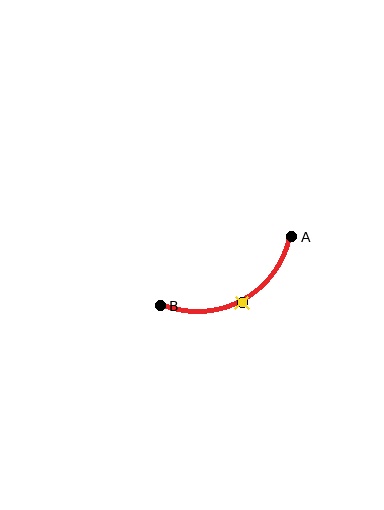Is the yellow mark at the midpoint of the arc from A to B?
Yes. The yellow mark lies on the arc at equal arc-length from both A and B — it is the arc midpoint.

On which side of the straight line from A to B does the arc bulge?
The arc bulges below the straight line connecting A and B.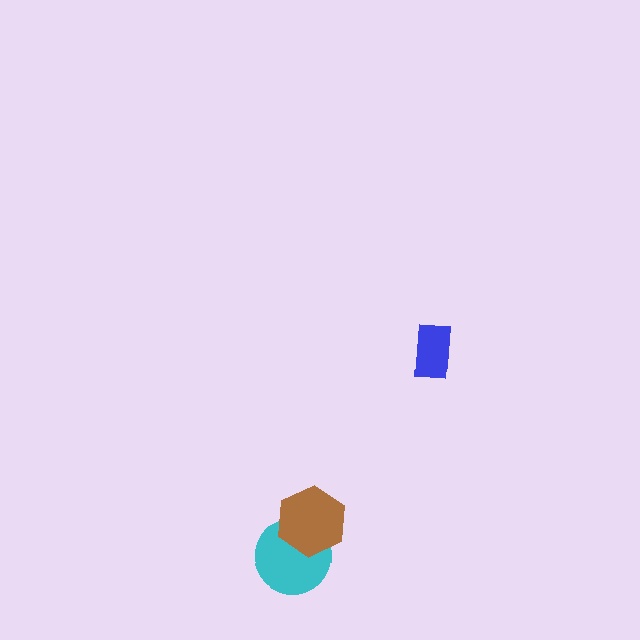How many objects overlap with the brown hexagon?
1 object overlaps with the brown hexagon.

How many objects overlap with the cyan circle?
1 object overlaps with the cyan circle.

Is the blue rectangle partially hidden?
No, no other shape covers it.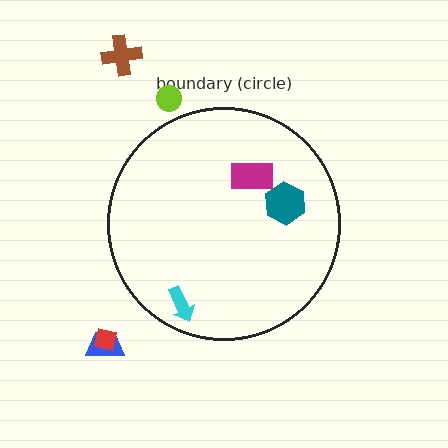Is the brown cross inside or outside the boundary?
Outside.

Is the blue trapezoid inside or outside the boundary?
Outside.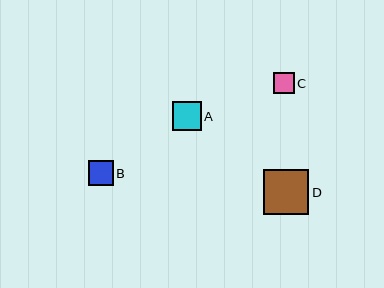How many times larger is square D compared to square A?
Square D is approximately 1.5 times the size of square A.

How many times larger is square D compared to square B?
Square D is approximately 1.8 times the size of square B.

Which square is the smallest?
Square C is the smallest with a size of approximately 21 pixels.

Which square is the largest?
Square D is the largest with a size of approximately 45 pixels.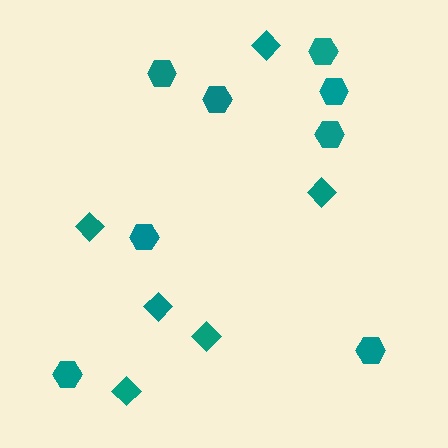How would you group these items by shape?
There are 2 groups: one group of hexagons (8) and one group of diamonds (6).